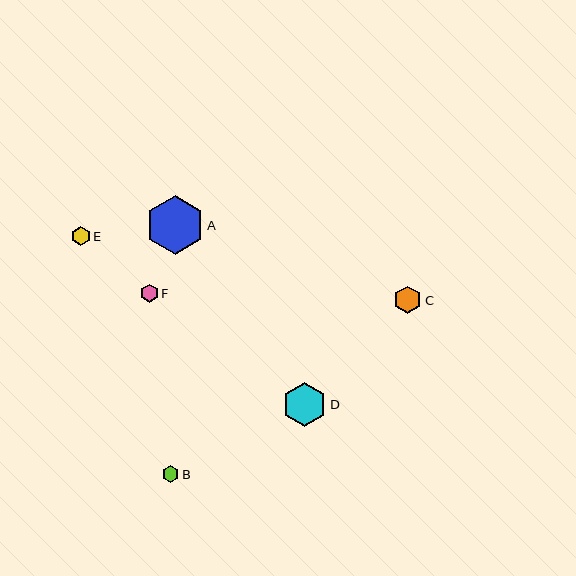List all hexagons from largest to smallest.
From largest to smallest: A, D, C, E, F, B.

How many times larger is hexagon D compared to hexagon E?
Hexagon D is approximately 2.2 times the size of hexagon E.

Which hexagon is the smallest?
Hexagon B is the smallest with a size of approximately 17 pixels.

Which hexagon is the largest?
Hexagon A is the largest with a size of approximately 59 pixels.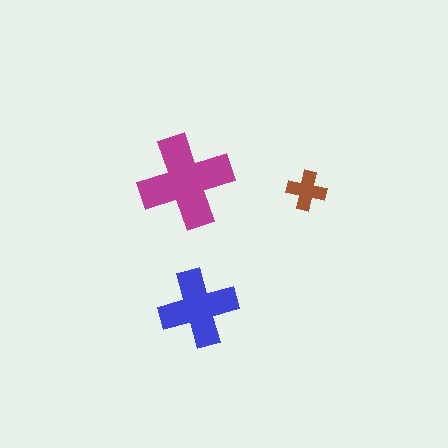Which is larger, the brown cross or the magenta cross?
The magenta one.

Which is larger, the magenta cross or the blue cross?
The magenta one.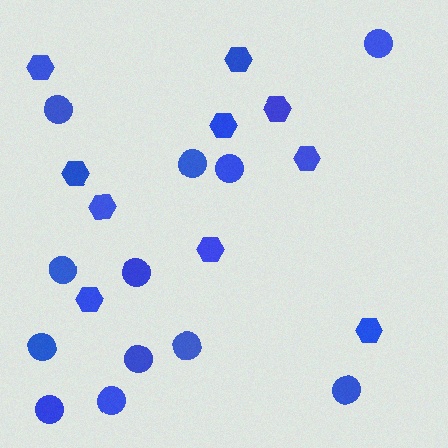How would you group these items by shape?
There are 2 groups: one group of hexagons (10) and one group of circles (12).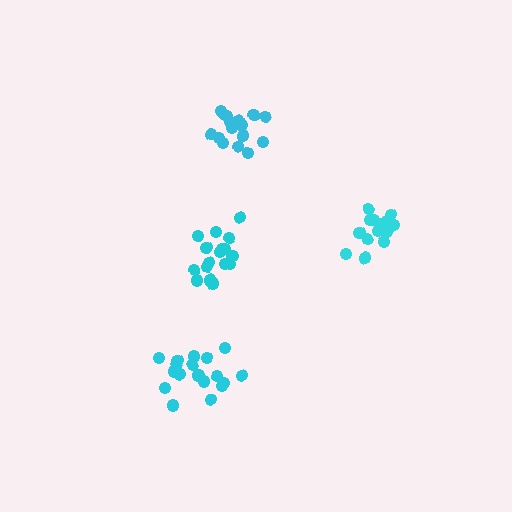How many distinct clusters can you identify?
There are 4 distinct clusters.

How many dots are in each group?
Group 1: 16 dots, Group 2: 15 dots, Group 3: 19 dots, Group 4: 17 dots (67 total).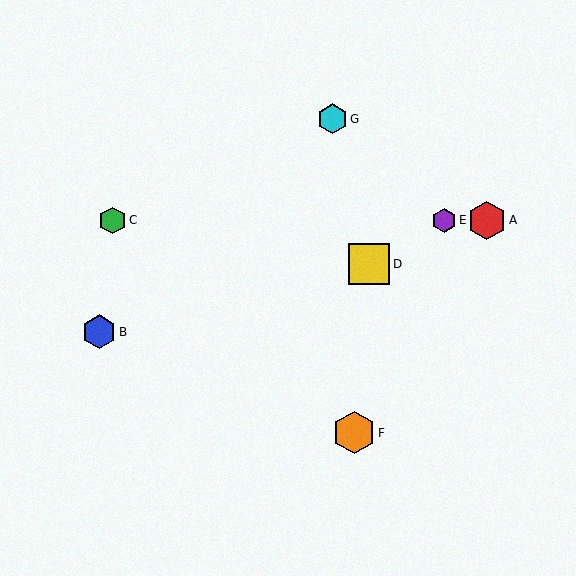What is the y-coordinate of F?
Object F is at y≈433.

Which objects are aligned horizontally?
Objects A, C, E are aligned horizontally.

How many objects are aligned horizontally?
3 objects (A, C, E) are aligned horizontally.